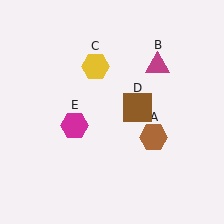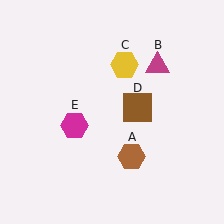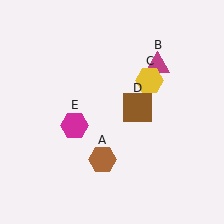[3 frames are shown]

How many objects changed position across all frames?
2 objects changed position: brown hexagon (object A), yellow hexagon (object C).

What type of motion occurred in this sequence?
The brown hexagon (object A), yellow hexagon (object C) rotated clockwise around the center of the scene.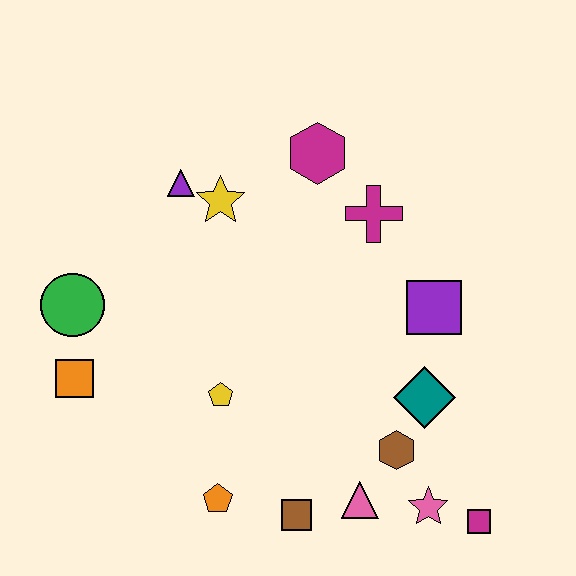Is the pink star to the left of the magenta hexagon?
No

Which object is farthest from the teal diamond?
The green circle is farthest from the teal diamond.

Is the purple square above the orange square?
Yes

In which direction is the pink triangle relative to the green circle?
The pink triangle is to the right of the green circle.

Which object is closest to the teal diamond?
The brown hexagon is closest to the teal diamond.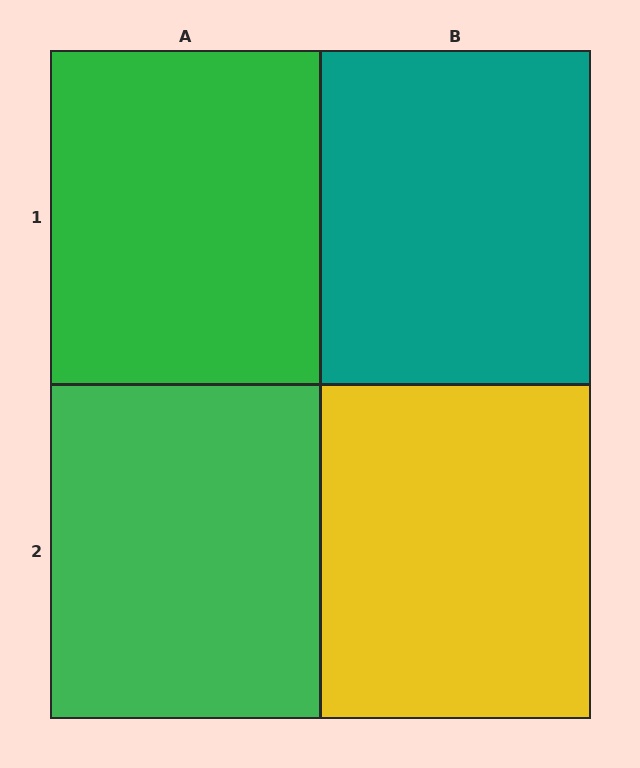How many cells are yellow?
1 cell is yellow.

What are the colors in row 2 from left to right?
Green, yellow.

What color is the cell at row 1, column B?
Teal.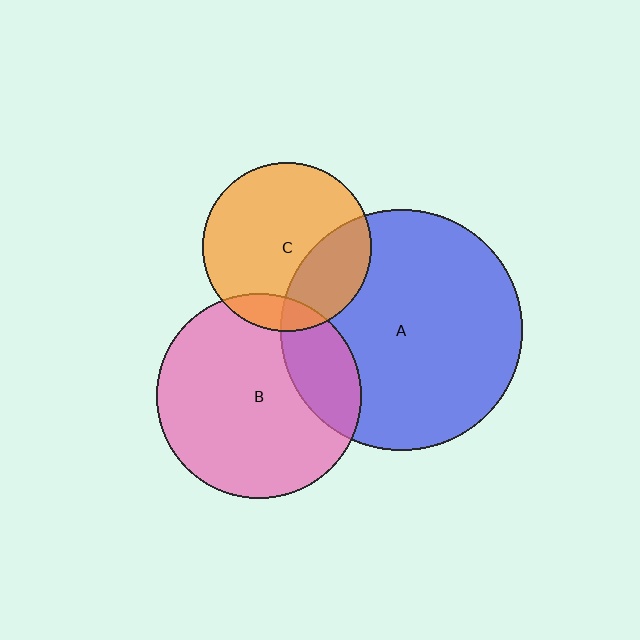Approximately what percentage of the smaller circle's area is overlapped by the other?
Approximately 30%.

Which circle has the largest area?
Circle A (blue).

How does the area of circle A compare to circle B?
Approximately 1.4 times.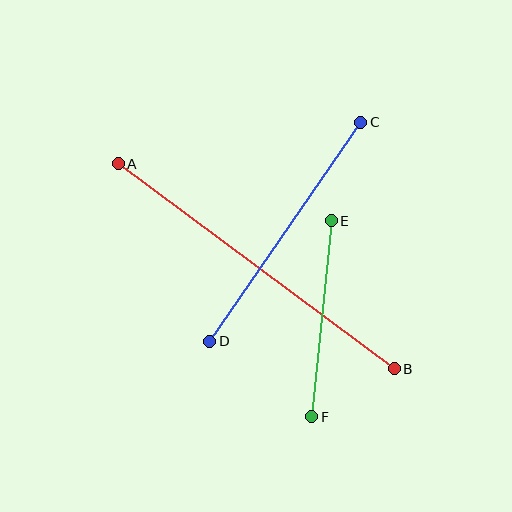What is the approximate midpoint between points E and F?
The midpoint is at approximately (322, 319) pixels.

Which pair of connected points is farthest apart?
Points A and B are farthest apart.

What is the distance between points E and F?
The distance is approximately 197 pixels.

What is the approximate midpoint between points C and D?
The midpoint is at approximately (285, 232) pixels.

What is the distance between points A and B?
The distance is approximately 344 pixels.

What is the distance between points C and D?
The distance is approximately 266 pixels.